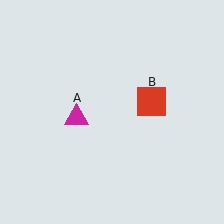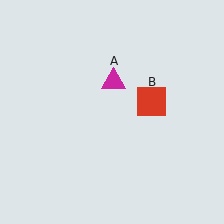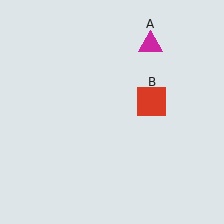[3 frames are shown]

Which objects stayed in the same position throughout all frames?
Red square (object B) remained stationary.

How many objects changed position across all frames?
1 object changed position: magenta triangle (object A).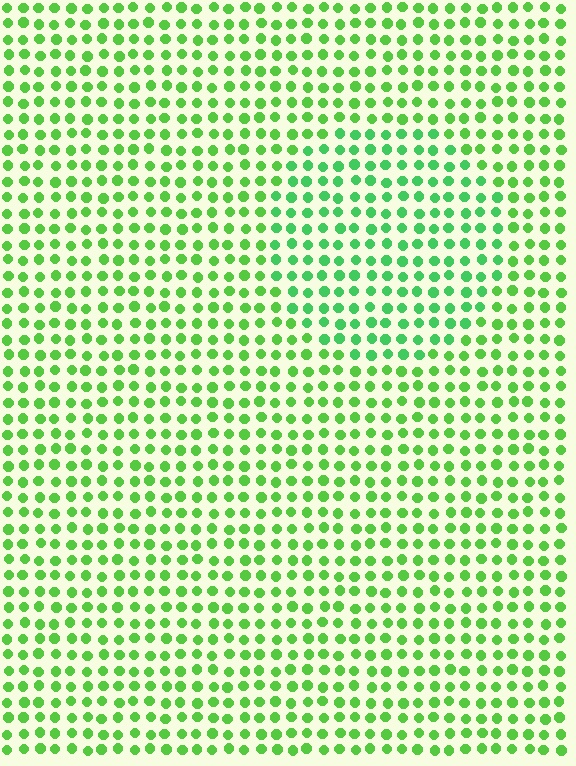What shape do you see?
I see a circle.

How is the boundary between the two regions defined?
The boundary is defined purely by a slight shift in hue (about 21 degrees). Spacing, size, and orientation are identical on both sides.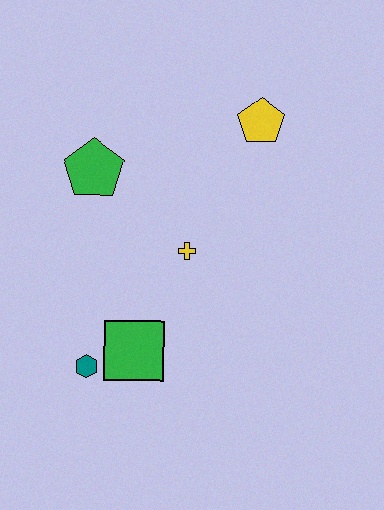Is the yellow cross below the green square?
No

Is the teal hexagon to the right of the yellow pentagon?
No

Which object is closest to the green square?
The teal hexagon is closest to the green square.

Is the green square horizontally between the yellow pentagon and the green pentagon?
Yes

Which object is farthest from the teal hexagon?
The yellow pentagon is farthest from the teal hexagon.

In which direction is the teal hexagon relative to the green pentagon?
The teal hexagon is below the green pentagon.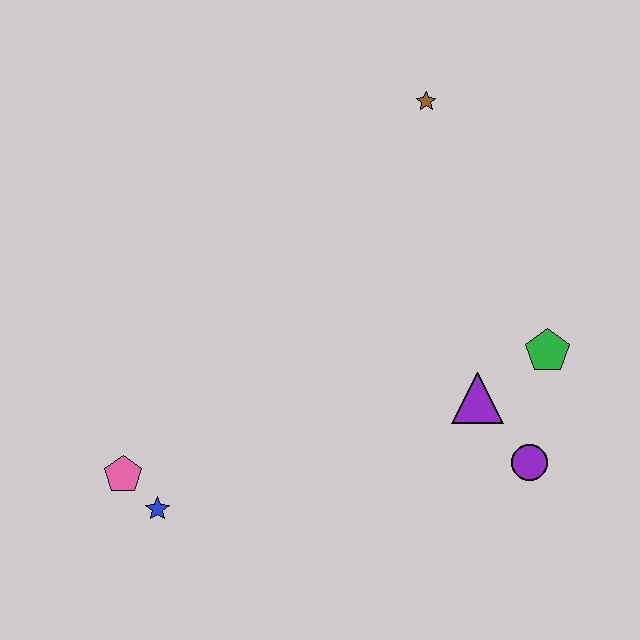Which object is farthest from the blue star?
The brown star is farthest from the blue star.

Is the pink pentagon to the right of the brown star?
No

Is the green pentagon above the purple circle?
Yes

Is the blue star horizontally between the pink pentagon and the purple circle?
Yes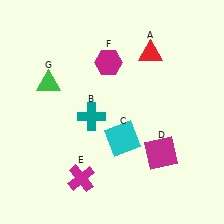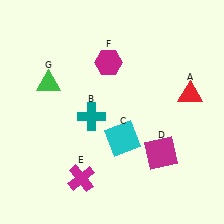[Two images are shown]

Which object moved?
The red triangle (A) moved down.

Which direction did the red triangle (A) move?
The red triangle (A) moved down.